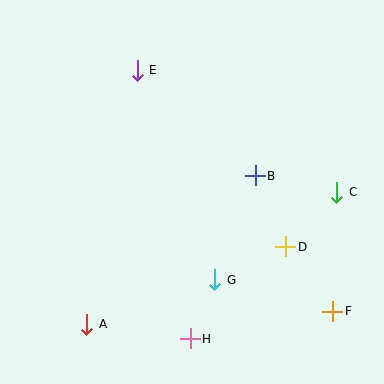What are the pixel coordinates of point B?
Point B is at (255, 176).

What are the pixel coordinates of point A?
Point A is at (87, 324).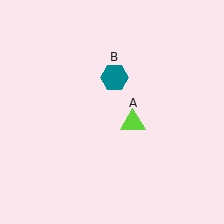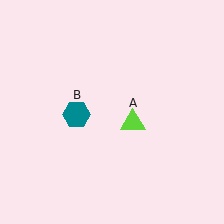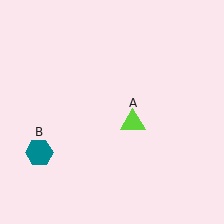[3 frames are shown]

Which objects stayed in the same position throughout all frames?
Lime triangle (object A) remained stationary.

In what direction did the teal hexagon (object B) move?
The teal hexagon (object B) moved down and to the left.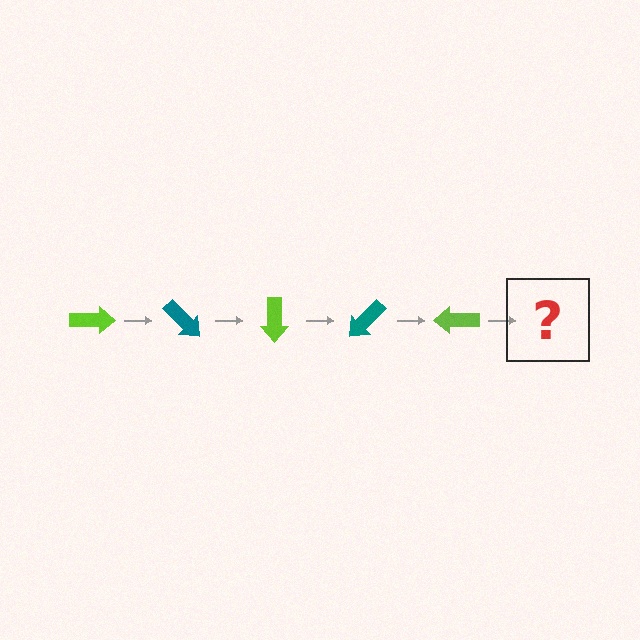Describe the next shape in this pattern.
It should be a teal arrow, rotated 225 degrees from the start.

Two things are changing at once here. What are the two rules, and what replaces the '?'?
The two rules are that it rotates 45 degrees each step and the color cycles through lime and teal. The '?' should be a teal arrow, rotated 225 degrees from the start.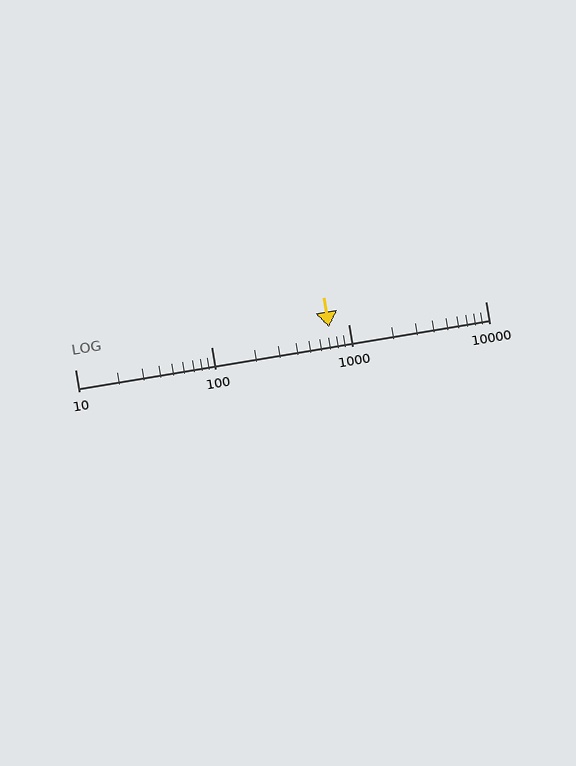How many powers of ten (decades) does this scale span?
The scale spans 3 decades, from 10 to 10000.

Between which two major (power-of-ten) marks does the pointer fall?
The pointer is between 100 and 1000.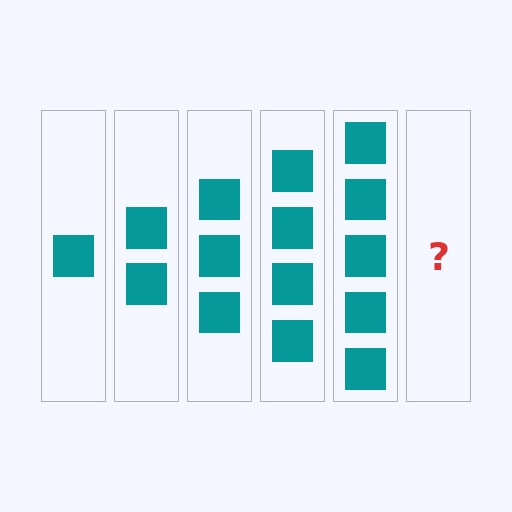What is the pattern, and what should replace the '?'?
The pattern is that each step adds one more square. The '?' should be 6 squares.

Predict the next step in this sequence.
The next step is 6 squares.